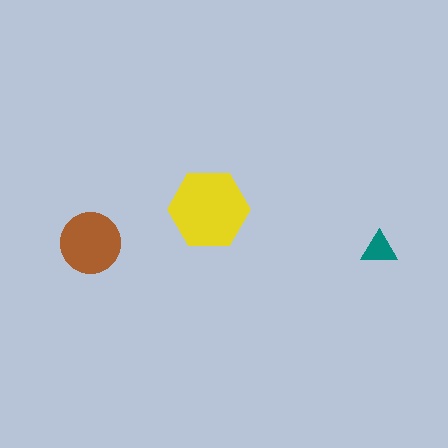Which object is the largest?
The yellow hexagon.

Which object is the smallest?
The teal triangle.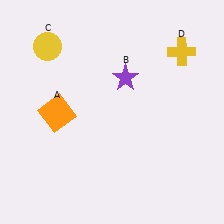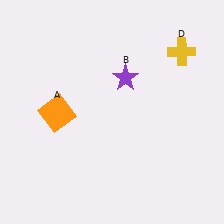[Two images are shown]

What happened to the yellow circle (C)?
The yellow circle (C) was removed in Image 2. It was in the top-left area of Image 1.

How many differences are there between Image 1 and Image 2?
There is 1 difference between the two images.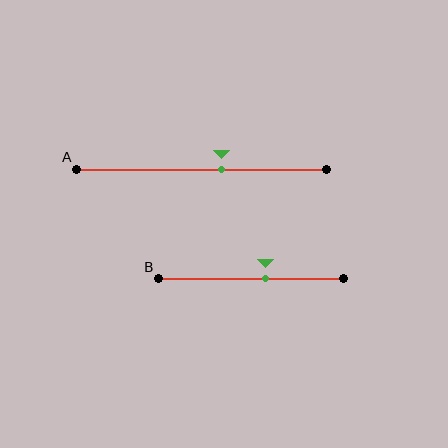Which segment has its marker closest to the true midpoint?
Segment B has its marker closest to the true midpoint.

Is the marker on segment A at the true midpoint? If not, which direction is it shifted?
No, the marker on segment A is shifted to the right by about 8% of the segment length.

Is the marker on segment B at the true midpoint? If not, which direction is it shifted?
No, the marker on segment B is shifted to the right by about 8% of the segment length.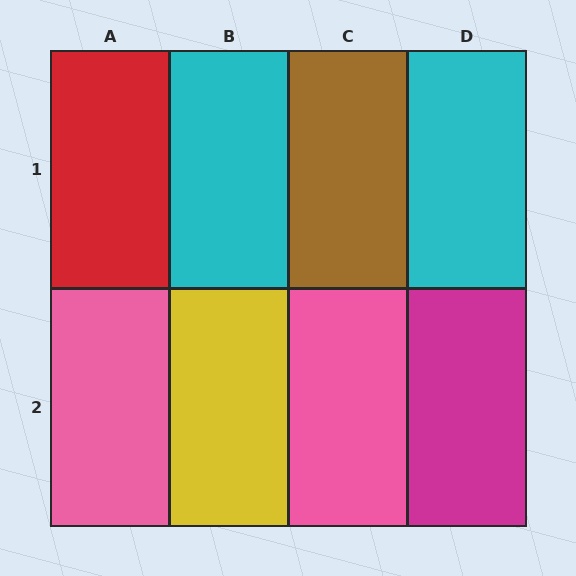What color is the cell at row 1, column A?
Red.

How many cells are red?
1 cell is red.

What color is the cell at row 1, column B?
Cyan.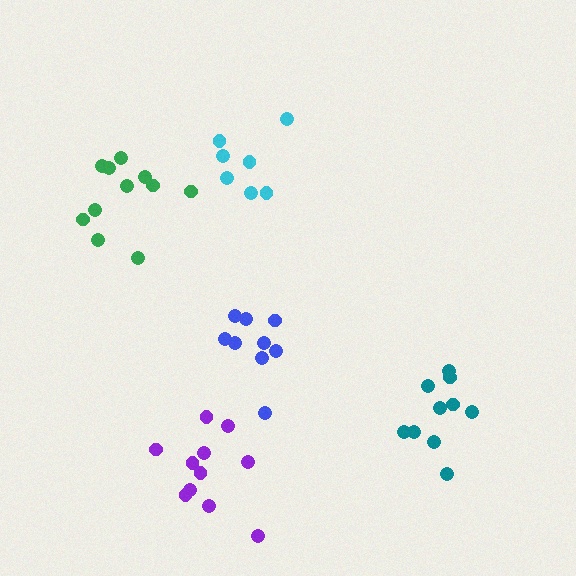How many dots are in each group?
Group 1: 11 dots, Group 2: 7 dots, Group 3: 11 dots, Group 4: 10 dots, Group 5: 9 dots (48 total).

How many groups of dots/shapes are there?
There are 5 groups.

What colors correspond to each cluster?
The clusters are colored: purple, cyan, green, teal, blue.